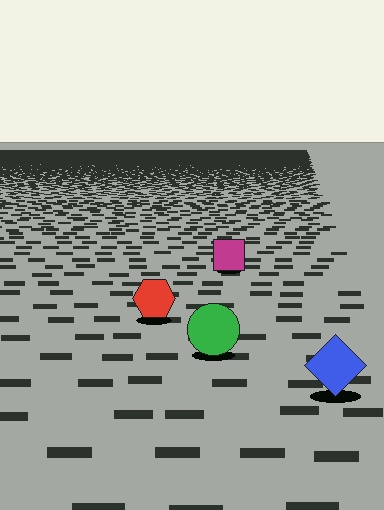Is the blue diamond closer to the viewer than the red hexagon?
Yes. The blue diamond is closer — you can tell from the texture gradient: the ground texture is coarser near it.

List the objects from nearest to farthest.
From nearest to farthest: the blue diamond, the green circle, the red hexagon, the magenta square.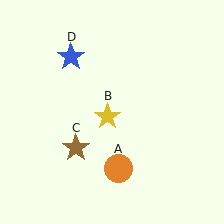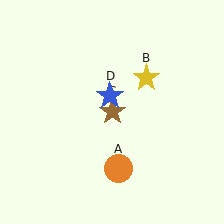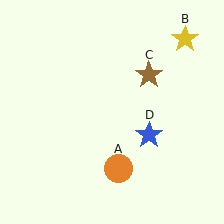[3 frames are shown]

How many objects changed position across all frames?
3 objects changed position: yellow star (object B), brown star (object C), blue star (object D).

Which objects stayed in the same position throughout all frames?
Orange circle (object A) remained stationary.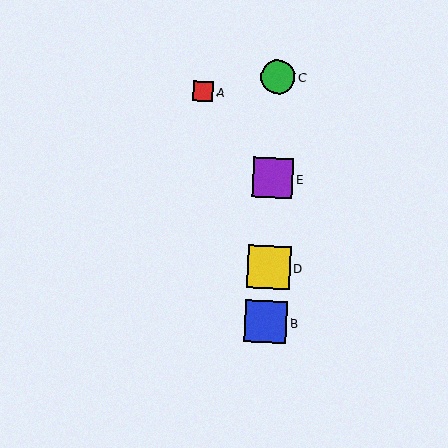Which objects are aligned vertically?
Objects B, C, D, E are aligned vertically.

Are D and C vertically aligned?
Yes, both are at x≈268.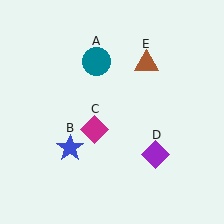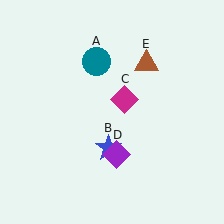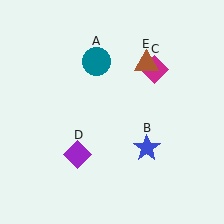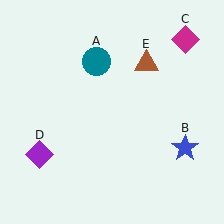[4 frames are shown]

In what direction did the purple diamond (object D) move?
The purple diamond (object D) moved left.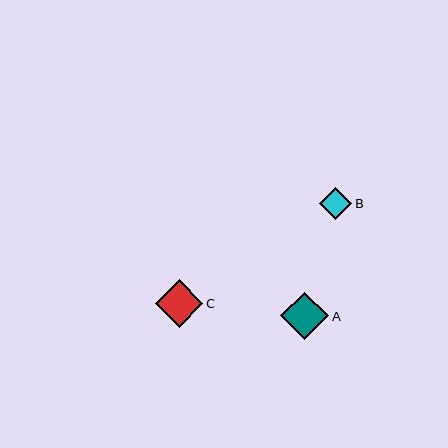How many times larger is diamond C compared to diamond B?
Diamond C is approximately 1.5 times the size of diamond B.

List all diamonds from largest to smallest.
From largest to smallest: C, A, B.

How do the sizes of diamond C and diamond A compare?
Diamond C and diamond A are approximately the same size.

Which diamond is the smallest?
Diamond B is the smallest with a size of approximately 32 pixels.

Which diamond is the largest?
Diamond C is the largest with a size of approximately 48 pixels.